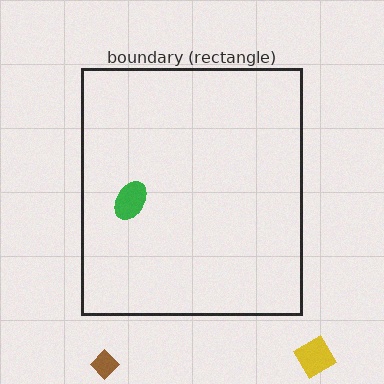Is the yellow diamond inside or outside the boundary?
Outside.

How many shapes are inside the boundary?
1 inside, 2 outside.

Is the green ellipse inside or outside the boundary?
Inside.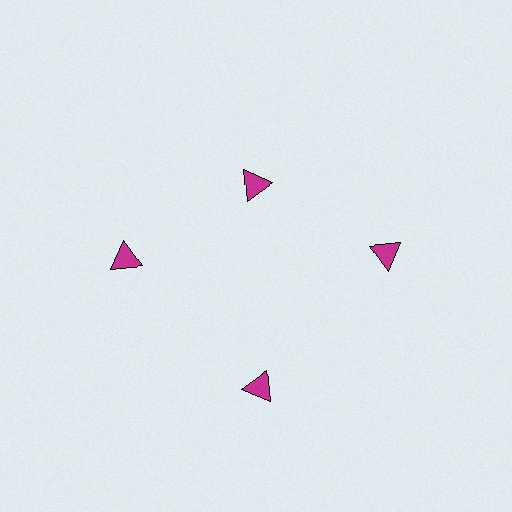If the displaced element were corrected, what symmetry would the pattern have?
It would have 4-fold rotational symmetry — the pattern would map onto itself every 90 degrees.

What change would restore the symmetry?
The symmetry would be restored by moving it outward, back onto the ring so that all 4 triangles sit at equal angles and equal distance from the center.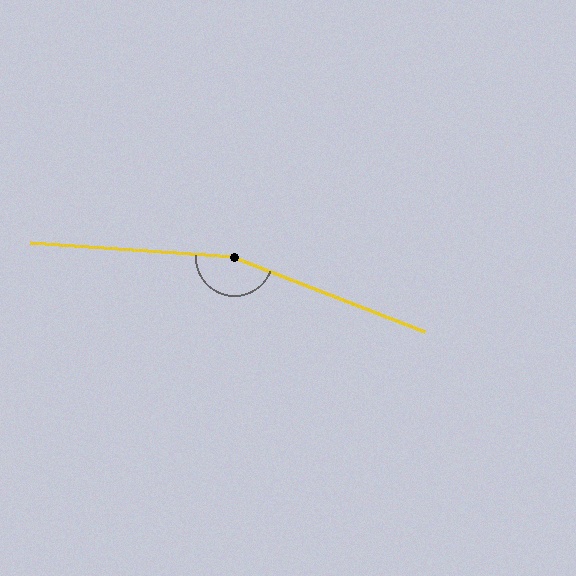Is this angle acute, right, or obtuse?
It is obtuse.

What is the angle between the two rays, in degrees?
Approximately 163 degrees.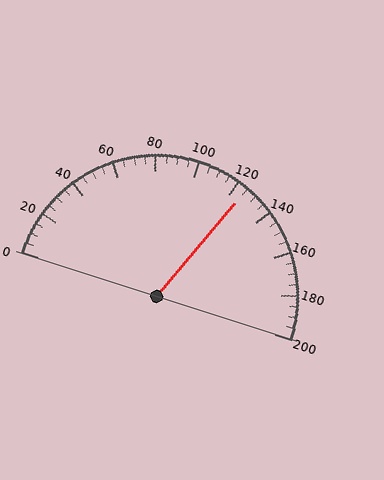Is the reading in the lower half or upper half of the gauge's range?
The reading is in the upper half of the range (0 to 200).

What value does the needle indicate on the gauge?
The needle indicates approximately 125.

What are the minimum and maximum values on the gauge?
The gauge ranges from 0 to 200.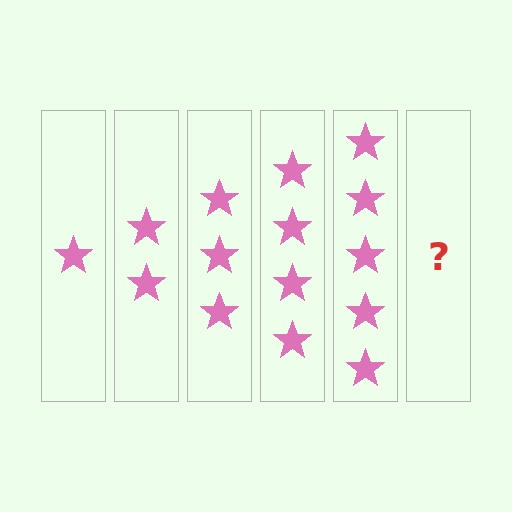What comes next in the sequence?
The next element should be 6 stars.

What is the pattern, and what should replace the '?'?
The pattern is that each step adds one more star. The '?' should be 6 stars.